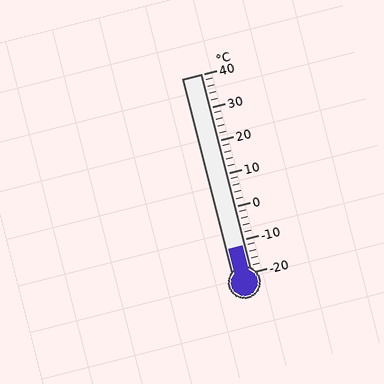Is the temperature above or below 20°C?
The temperature is below 20°C.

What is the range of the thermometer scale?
The thermometer scale ranges from -20°C to 40°C.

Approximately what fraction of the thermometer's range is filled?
The thermometer is filled to approximately 15% of its range.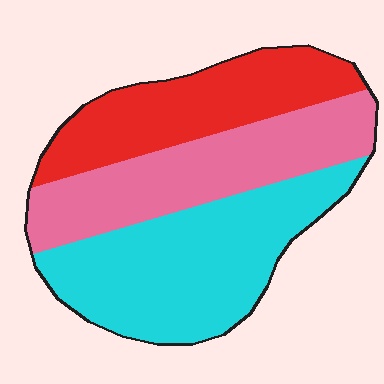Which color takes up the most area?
Cyan, at roughly 40%.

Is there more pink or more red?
Pink.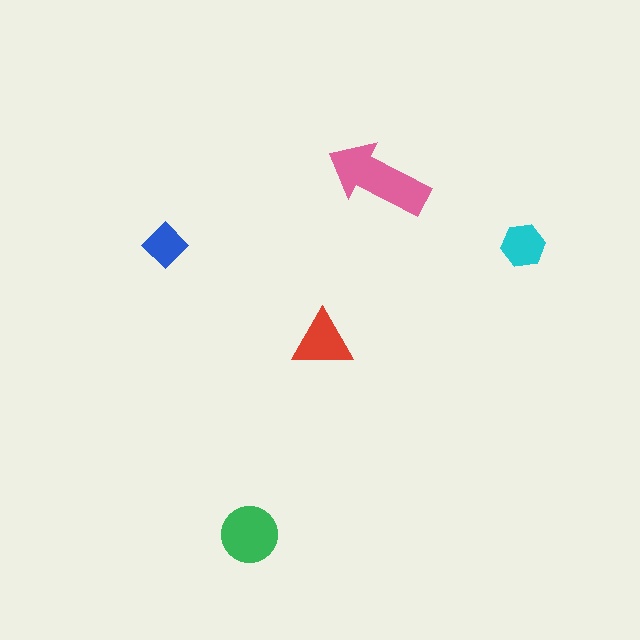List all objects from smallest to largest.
The blue diamond, the cyan hexagon, the red triangle, the green circle, the pink arrow.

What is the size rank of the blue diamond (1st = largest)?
5th.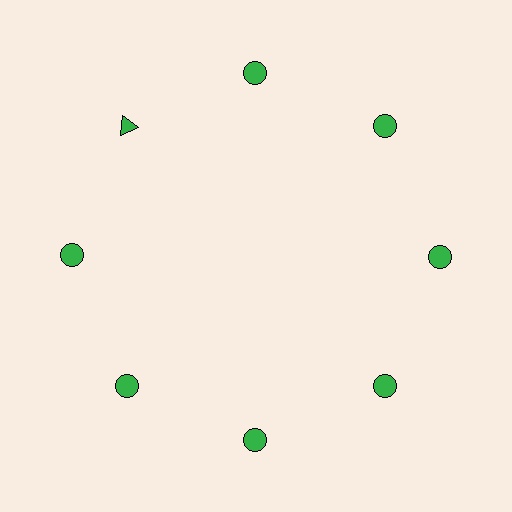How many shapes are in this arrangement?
There are 8 shapes arranged in a ring pattern.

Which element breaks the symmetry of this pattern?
The green triangle at roughly the 10 o'clock position breaks the symmetry. All other shapes are green circles.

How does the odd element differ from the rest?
It has a different shape: triangle instead of circle.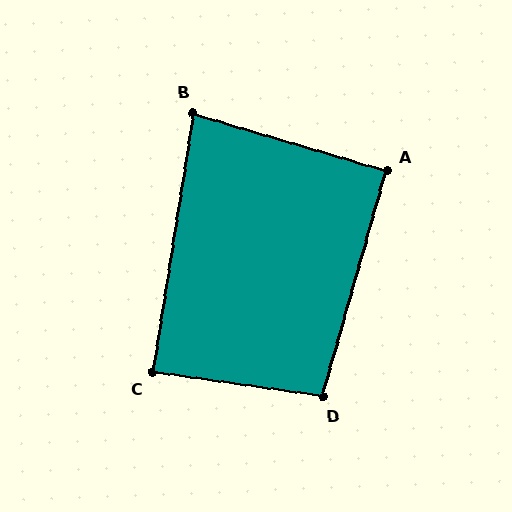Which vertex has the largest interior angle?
D, at approximately 98 degrees.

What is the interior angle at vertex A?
Approximately 91 degrees (approximately right).